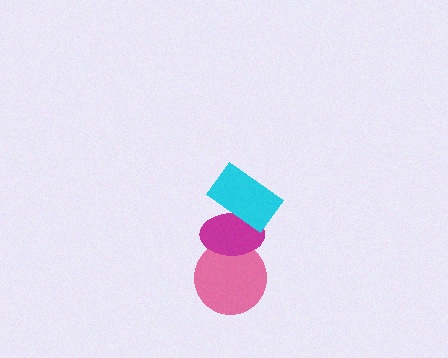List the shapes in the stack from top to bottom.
From top to bottom: the cyan rectangle, the magenta ellipse, the pink circle.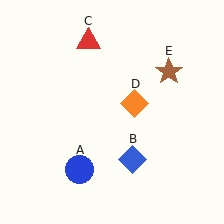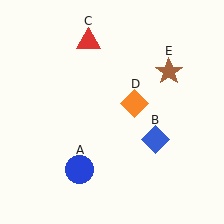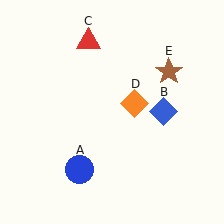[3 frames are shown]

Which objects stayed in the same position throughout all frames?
Blue circle (object A) and red triangle (object C) and orange diamond (object D) and brown star (object E) remained stationary.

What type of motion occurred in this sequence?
The blue diamond (object B) rotated counterclockwise around the center of the scene.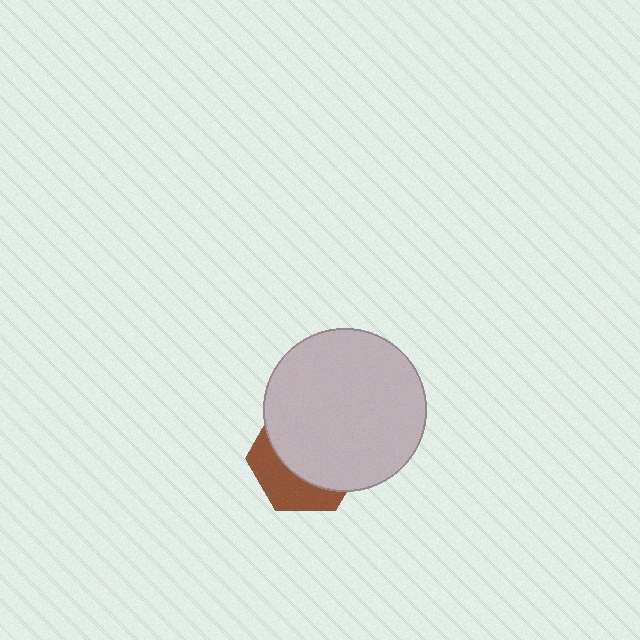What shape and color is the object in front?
The object in front is a light gray circle.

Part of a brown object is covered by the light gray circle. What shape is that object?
It is a hexagon.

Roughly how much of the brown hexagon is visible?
A small part of it is visible (roughly 35%).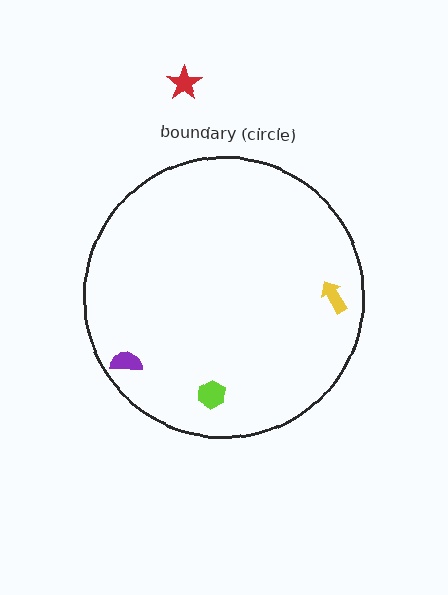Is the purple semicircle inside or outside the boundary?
Inside.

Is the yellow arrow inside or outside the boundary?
Inside.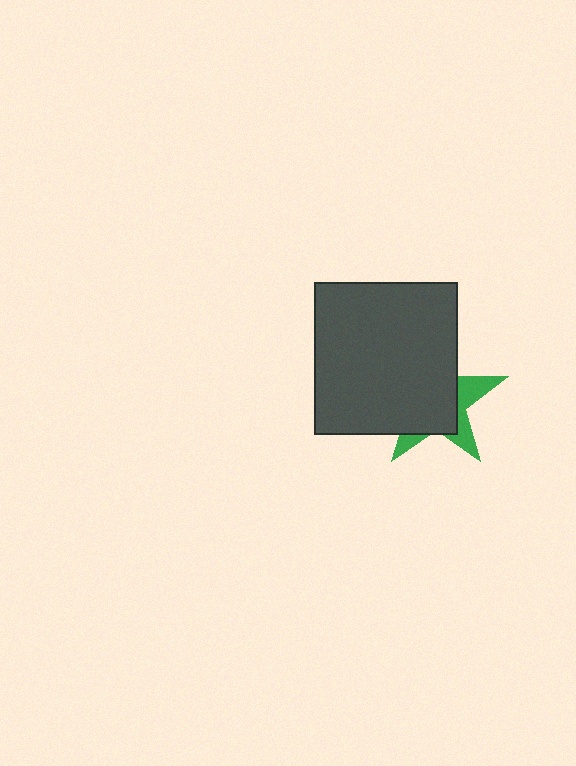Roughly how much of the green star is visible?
A small part of it is visible (roughly 31%).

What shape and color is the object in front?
The object in front is a dark gray rectangle.